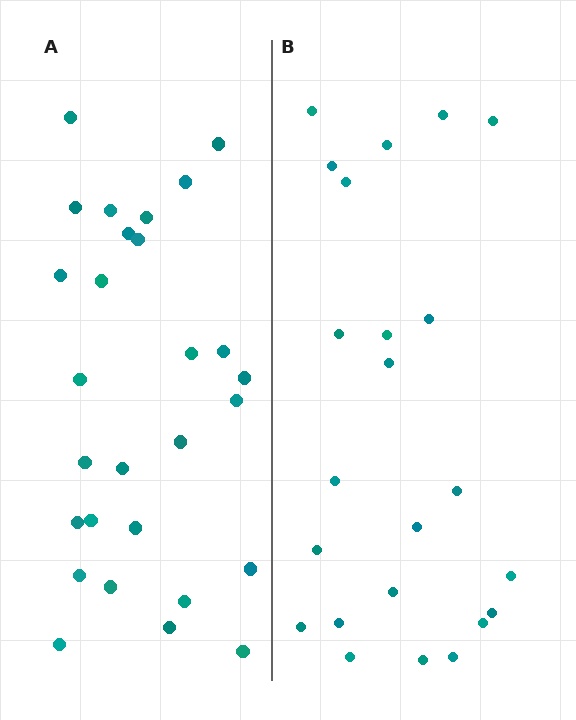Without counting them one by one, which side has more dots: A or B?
Region A (the left region) has more dots.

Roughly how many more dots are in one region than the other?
Region A has about 5 more dots than region B.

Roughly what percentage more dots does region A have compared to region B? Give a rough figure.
About 20% more.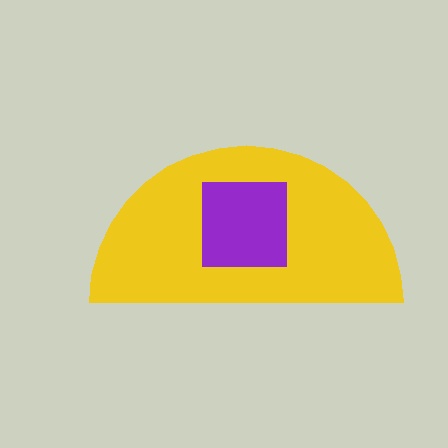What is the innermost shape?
The purple square.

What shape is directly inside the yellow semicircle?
The purple square.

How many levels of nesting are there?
2.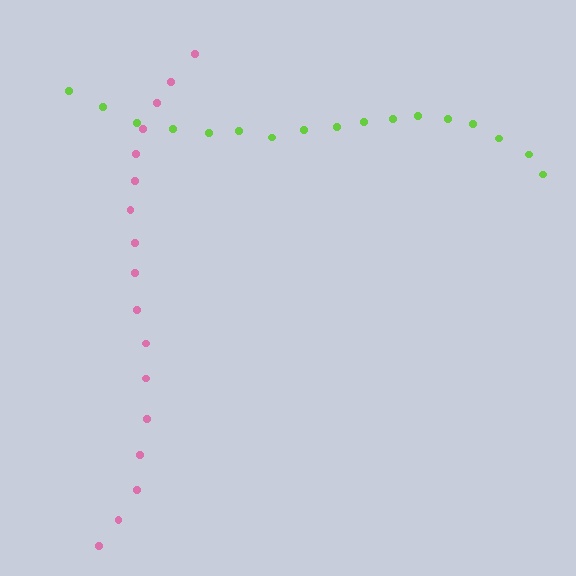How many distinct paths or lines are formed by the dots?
There are 2 distinct paths.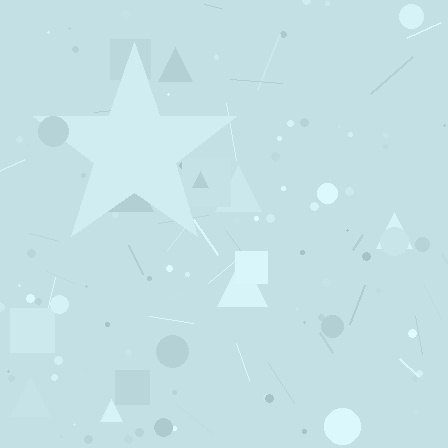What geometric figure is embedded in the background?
A star is embedded in the background.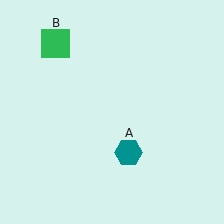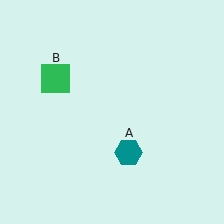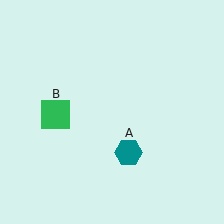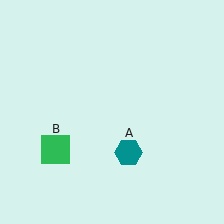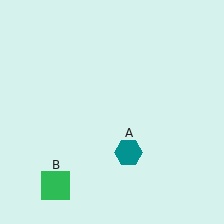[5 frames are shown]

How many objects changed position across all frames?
1 object changed position: green square (object B).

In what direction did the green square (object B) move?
The green square (object B) moved down.